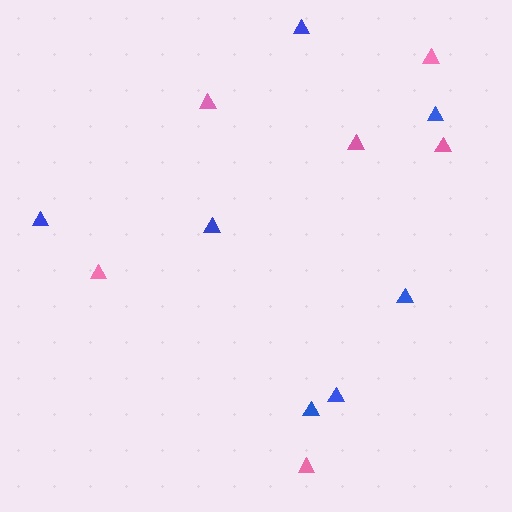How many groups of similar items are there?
There are 2 groups: one group of pink triangles (6) and one group of blue triangles (7).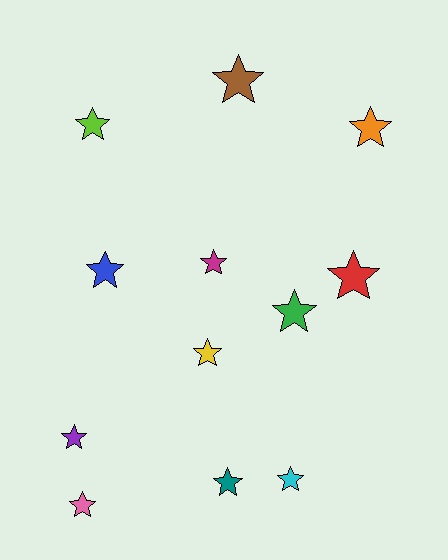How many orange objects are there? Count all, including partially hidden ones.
There is 1 orange object.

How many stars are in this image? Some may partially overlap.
There are 12 stars.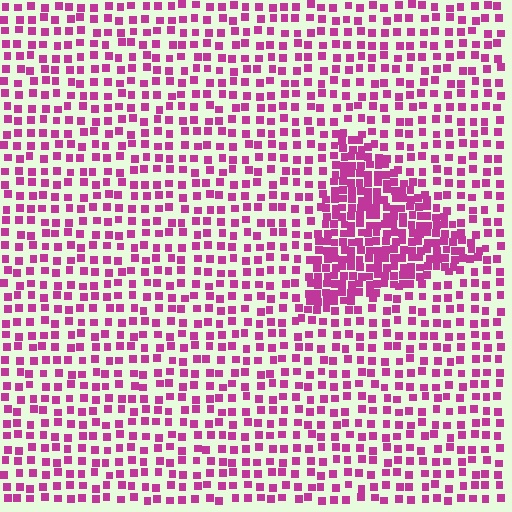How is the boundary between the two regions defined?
The boundary is defined by a change in element density (approximately 2.2x ratio). All elements are the same color, size, and shape.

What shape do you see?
I see a triangle.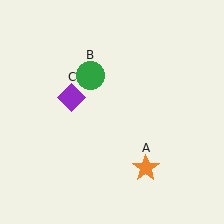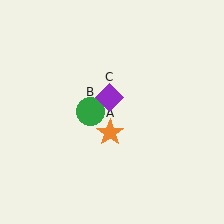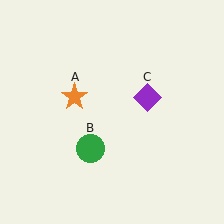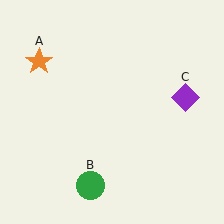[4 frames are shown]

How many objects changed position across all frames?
3 objects changed position: orange star (object A), green circle (object B), purple diamond (object C).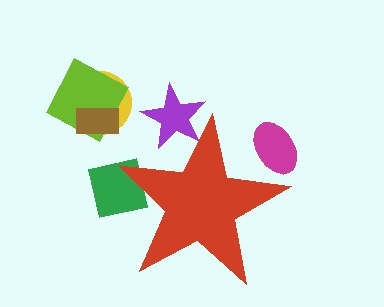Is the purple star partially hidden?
Yes, the purple star is partially hidden behind the red star.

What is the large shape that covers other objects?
A red star.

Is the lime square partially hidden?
No, the lime square is fully visible.